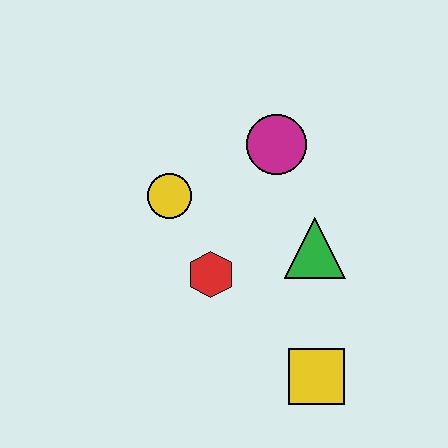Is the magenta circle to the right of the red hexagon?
Yes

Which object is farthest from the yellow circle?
The yellow square is farthest from the yellow circle.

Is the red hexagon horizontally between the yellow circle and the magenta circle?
Yes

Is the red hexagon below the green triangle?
Yes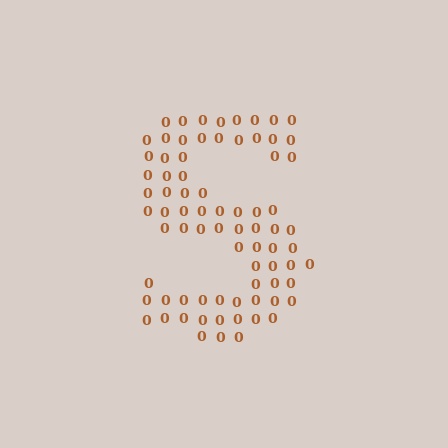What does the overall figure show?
The overall figure shows the letter S.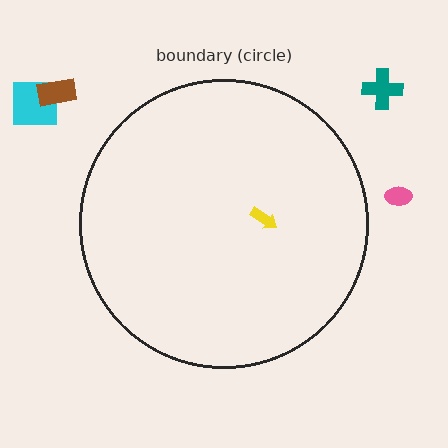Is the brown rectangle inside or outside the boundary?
Outside.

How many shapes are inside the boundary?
1 inside, 4 outside.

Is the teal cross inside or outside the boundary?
Outside.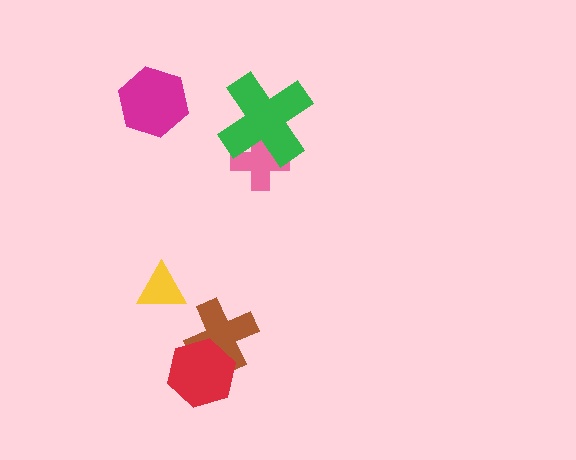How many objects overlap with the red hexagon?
1 object overlaps with the red hexagon.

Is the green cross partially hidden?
No, no other shape covers it.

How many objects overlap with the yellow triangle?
0 objects overlap with the yellow triangle.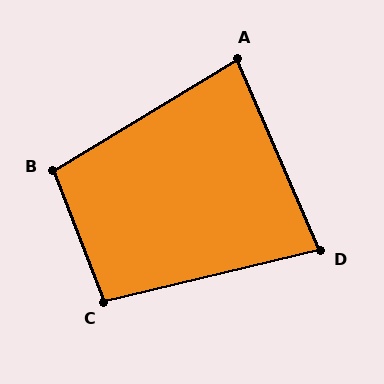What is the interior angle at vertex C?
Approximately 98 degrees (obtuse).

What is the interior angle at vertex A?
Approximately 82 degrees (acute).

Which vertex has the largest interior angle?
B, at approximately 100 degrees.